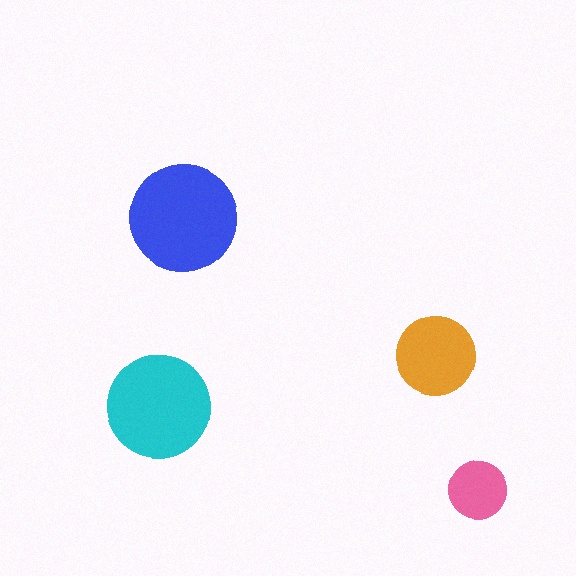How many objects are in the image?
There are 4 objects in the image.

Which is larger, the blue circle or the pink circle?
The blue one.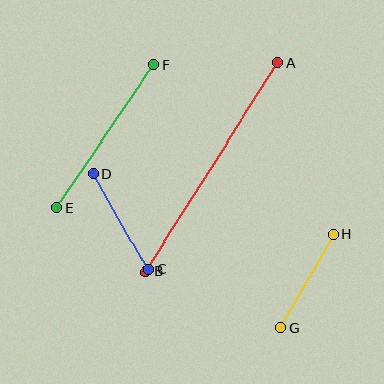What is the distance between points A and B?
The distance is approximately 247 pixels.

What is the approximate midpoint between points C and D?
The midpoint is at approximately (121, 222) pixels.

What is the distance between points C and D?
The distance is approximately 111 pixels.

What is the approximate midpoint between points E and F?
The midpoint is at approximately (105, 137) pixels.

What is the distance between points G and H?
The distance is approximately 107 pixels.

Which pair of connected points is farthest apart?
Points A and B are farthest apart.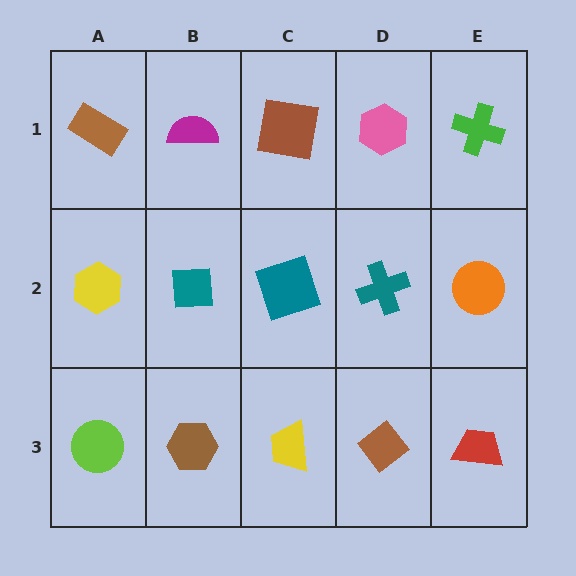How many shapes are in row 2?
5 shapes.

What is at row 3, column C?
A yellow trapezoid.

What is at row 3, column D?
A brown diamond.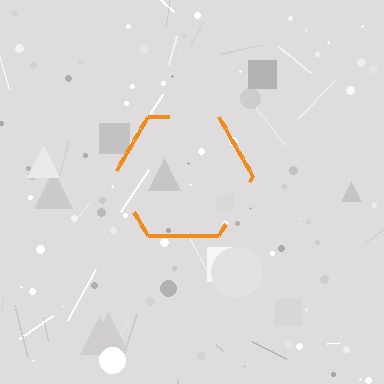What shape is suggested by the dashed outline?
The dashed outline suggests a hexagon.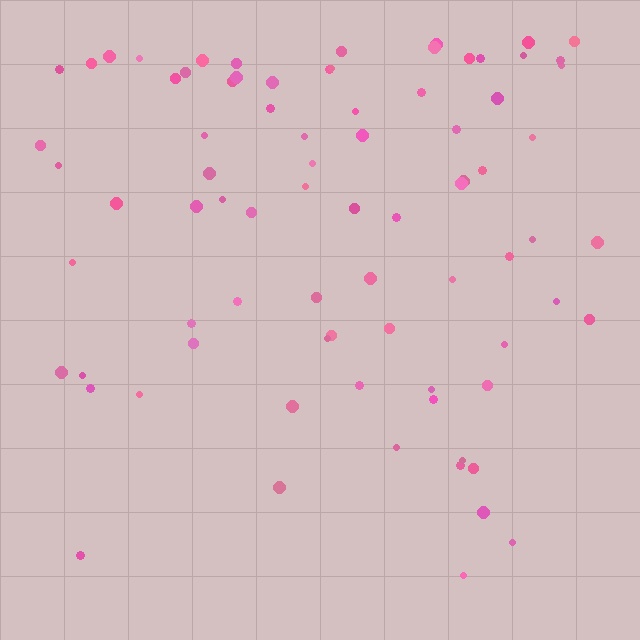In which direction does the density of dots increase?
From bottom to top, with the top side densest.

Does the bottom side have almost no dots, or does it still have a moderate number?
Still a moderate number, just noticeably fewer than the top.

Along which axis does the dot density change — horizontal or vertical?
Vertical.